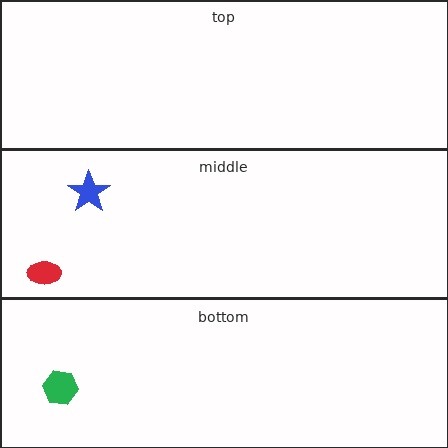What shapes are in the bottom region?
The green hexagon.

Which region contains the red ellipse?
The middle region.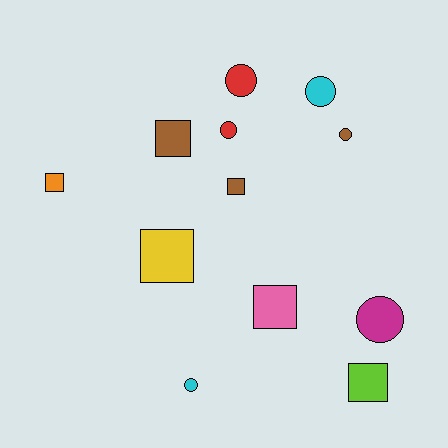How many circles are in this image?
There are 6 circles.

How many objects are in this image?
There are 12 objects.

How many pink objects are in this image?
There is 1 pink object.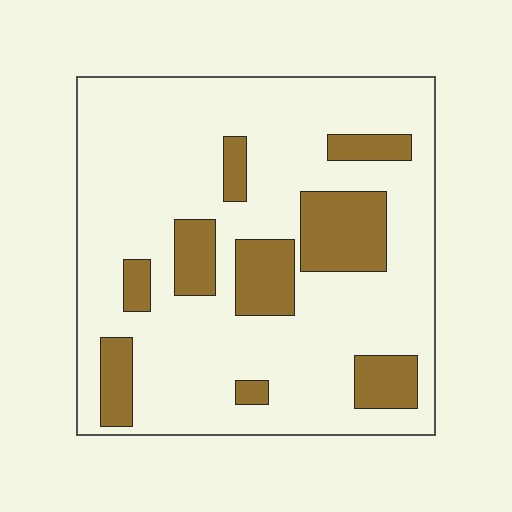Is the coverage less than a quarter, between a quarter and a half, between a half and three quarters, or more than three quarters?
Less than a quarter.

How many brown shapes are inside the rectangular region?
9.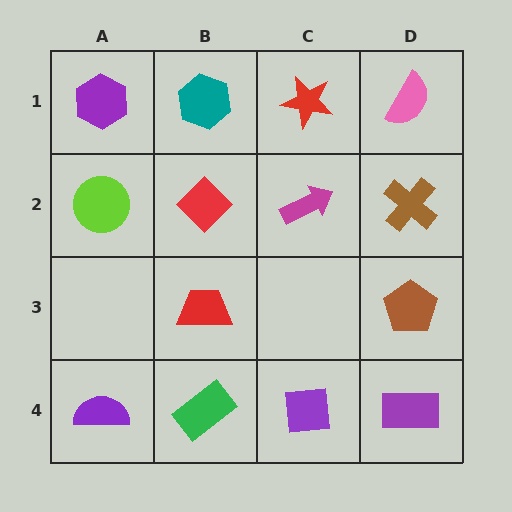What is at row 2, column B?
A red diamond.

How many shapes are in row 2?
4 shapes.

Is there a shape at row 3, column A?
No, that cell is empty.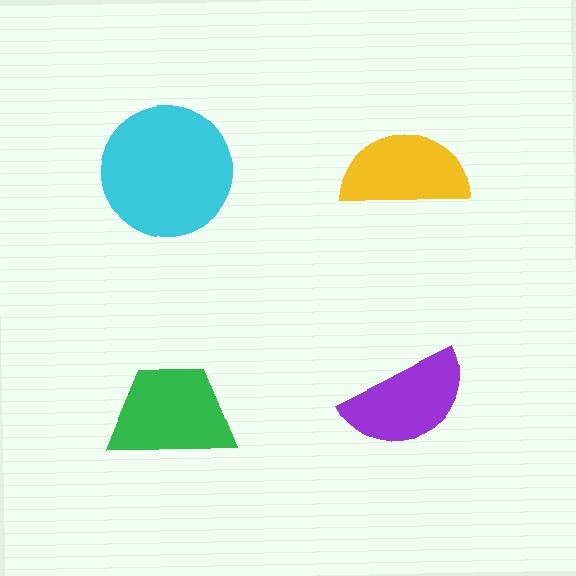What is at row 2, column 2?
A purple semicircle.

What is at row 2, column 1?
A green trapezoid.